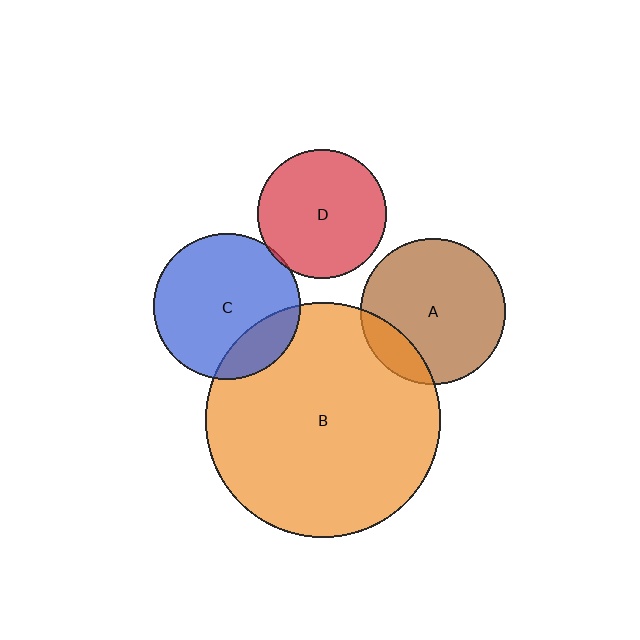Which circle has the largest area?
Circle B (orange).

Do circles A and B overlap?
Yes.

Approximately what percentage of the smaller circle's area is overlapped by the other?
Approximately 15%.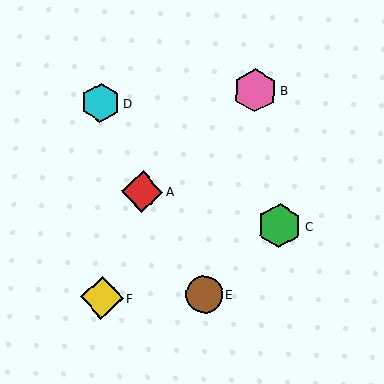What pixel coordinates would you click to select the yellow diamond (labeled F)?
Click at (102, 298) to select the yellow diamond F.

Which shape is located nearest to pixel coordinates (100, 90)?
The cyan hexagon (labeled D) at (101, 103) is nearest to that location.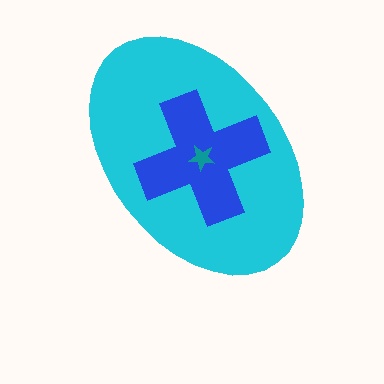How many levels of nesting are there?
3.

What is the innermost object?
The teal star.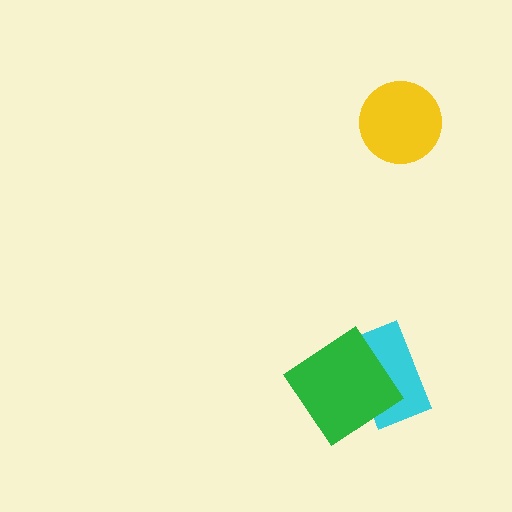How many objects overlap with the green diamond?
1 object overlaps with the green diamond.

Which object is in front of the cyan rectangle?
The green diamond is in front of the cyan rectangle.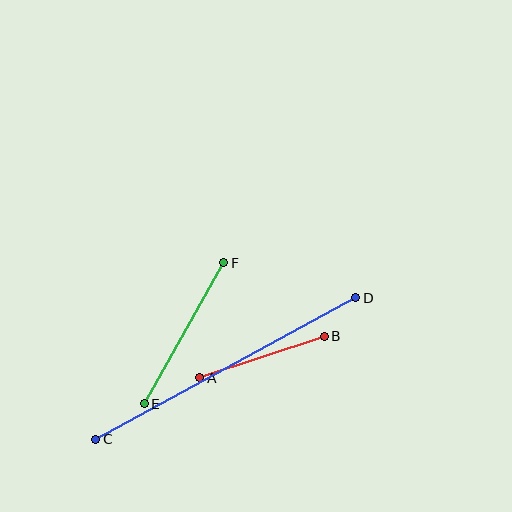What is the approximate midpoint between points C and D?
The midpoint is at approximately (226, 368) pixels.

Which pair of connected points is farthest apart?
Points C and D are farthest apart.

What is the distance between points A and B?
The distance is approximately 131 pixels.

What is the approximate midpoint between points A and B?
The midpoint is at approximately (262, 357) pixels.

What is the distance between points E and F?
The distance is approximately 162 pixels.